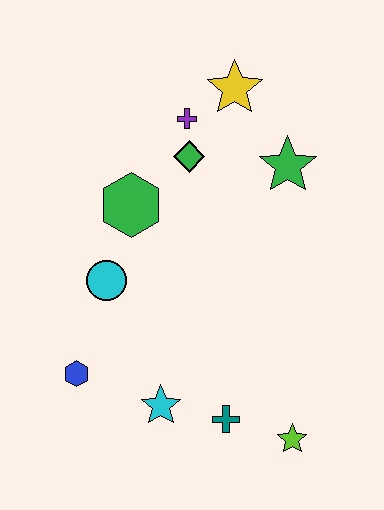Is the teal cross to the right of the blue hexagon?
Yes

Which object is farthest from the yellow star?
The lime star is farthest from the yellow star.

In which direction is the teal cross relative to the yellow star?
The teal cross is below the yellow star.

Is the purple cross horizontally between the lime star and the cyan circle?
Yes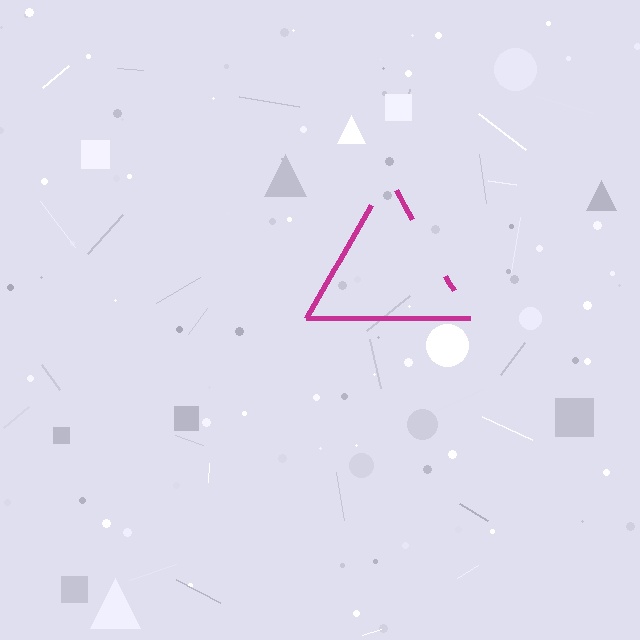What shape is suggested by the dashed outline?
The dashed outline suggests a triangle.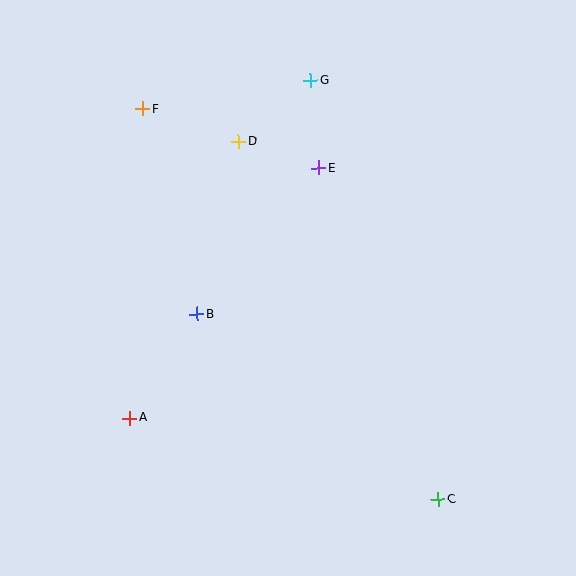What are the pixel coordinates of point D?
Point D is at (239, 141).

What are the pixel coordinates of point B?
Point B is at (197, 314).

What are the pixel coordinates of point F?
Point F is at (143, 109).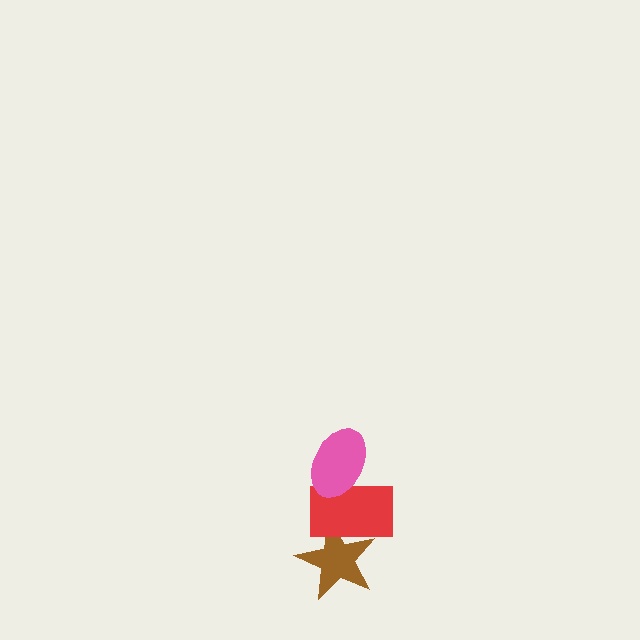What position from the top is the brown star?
The brown star is 3rd from the top.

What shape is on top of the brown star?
The red rectangle is on top of the brown star.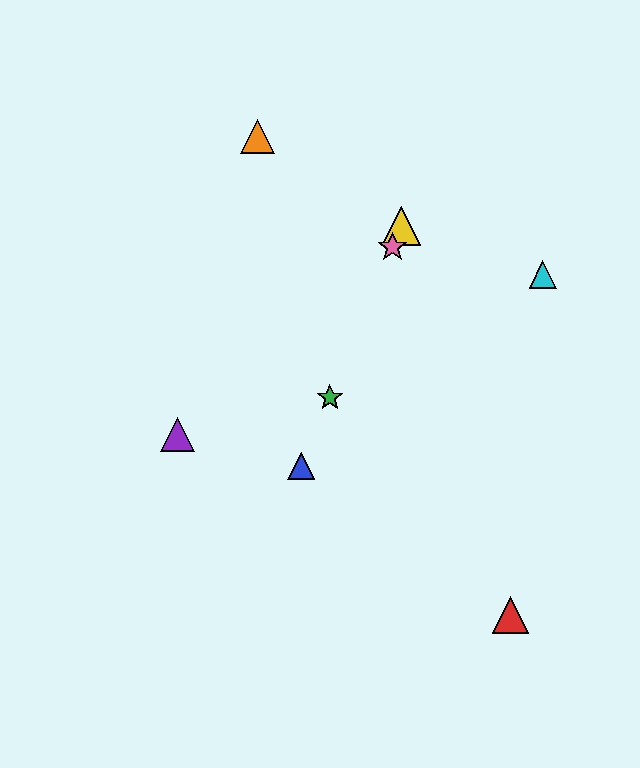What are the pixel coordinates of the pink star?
The pink star is at (393, 247).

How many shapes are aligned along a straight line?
4 shapes (the blue triangle, the green star, the yellow triangle, the pink star) are aligned along a straight line.